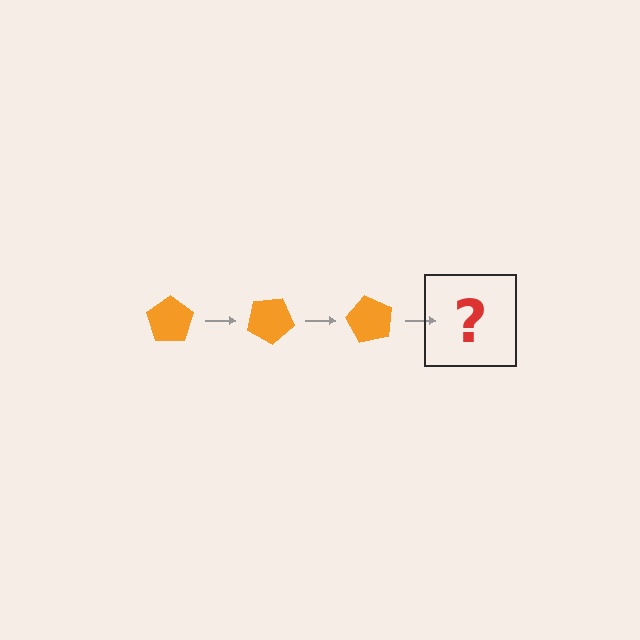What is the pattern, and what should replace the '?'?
The pattern is that the pentagon rotates 30 degrees each step. The '?' should be an orange pentagon rotated 90 degrees.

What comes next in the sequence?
The next element should be an orange pentagon rotated 90 degrees.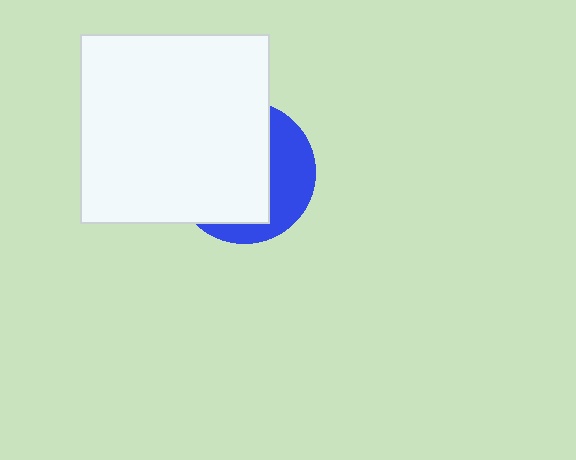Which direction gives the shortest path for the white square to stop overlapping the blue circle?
Moving left gives the shortest separation.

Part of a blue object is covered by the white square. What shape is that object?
It is a circle.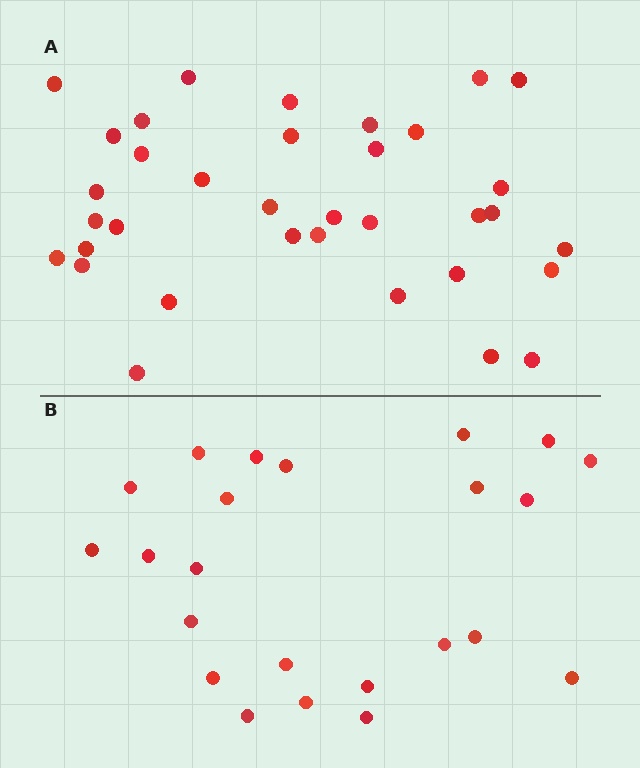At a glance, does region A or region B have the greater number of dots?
Region A (the top region) has more dots.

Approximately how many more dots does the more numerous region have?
Region A has roughly 12 or so more dots than region B.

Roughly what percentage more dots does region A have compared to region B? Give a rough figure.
About 50% more.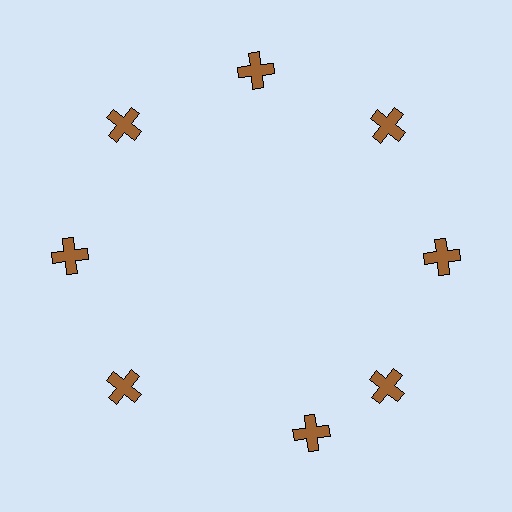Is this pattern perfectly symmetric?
No. The 8 brown crosses are arranged in a ring, but one element near the 6 o'clock position is rotated out of alignment along the ring, breaking the 8-fold rotational symmetry.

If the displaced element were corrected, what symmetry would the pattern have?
It would have 8-fold rotational symmetry — the pattern would map onto itself every 45 degrees.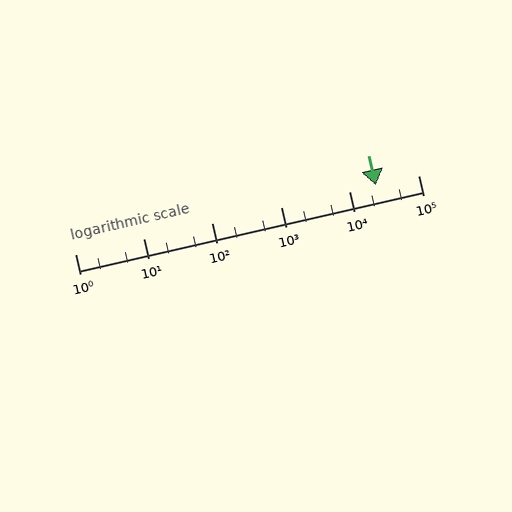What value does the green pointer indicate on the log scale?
The pointer indicates approximately 24000.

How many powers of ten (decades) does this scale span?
The scale spans 5 decades, from 1 to 100000.